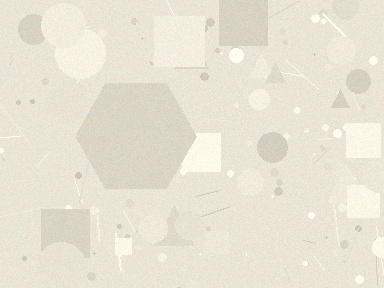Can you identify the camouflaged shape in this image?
The camouflaged shape is a hexagon.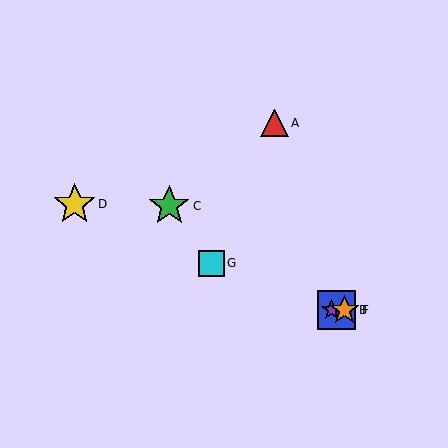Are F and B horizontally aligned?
Yes, both are at y≈310.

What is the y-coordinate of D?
Object D is at y≈204.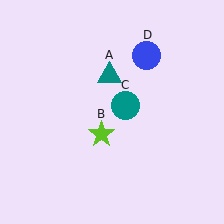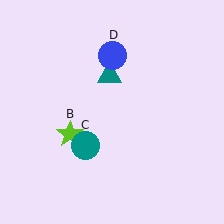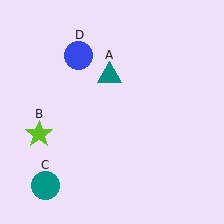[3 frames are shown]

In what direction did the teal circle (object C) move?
The teal circle (object C) moved down and to the left.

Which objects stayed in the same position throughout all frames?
Teal triangle (object A) remained stationary.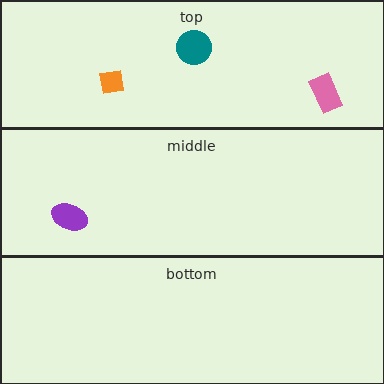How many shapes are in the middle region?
1.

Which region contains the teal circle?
The top region.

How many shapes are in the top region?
3.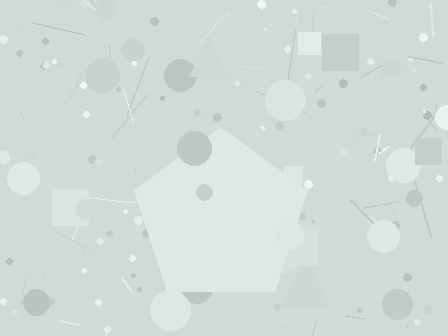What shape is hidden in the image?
A pentagon is hidden in the image.